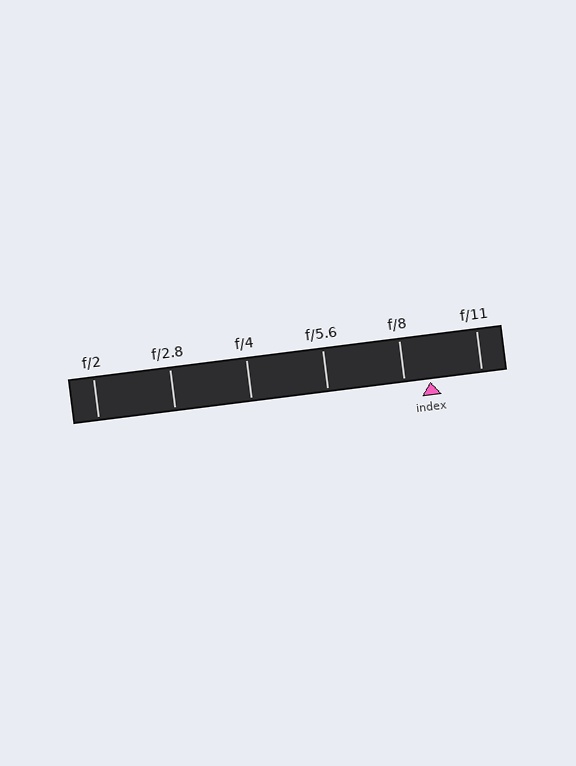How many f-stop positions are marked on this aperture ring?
There are 6 f-stop positions marked.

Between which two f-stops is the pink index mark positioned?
The index mark is between f/8 and f/11.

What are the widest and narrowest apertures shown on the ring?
The widest aperture shown is f/2 and the narrowest is f/11.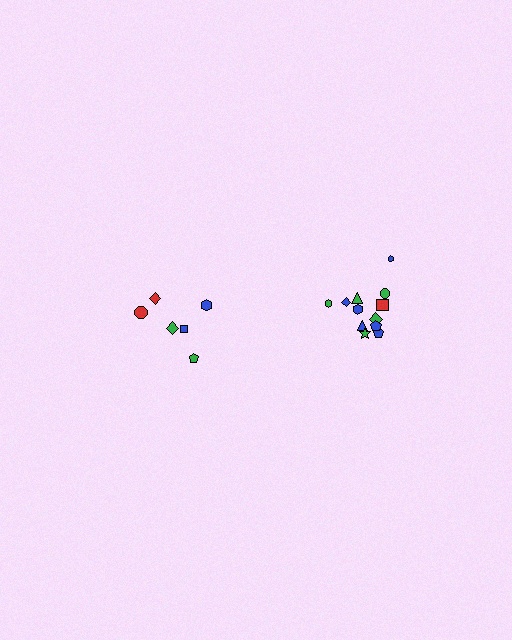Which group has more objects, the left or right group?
The right group.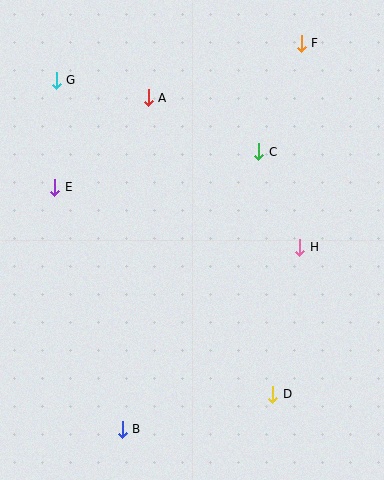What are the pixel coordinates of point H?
Point H is at (300, 247).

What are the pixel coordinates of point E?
Point E is at (55, 187).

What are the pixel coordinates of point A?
Point A is at (148, 98).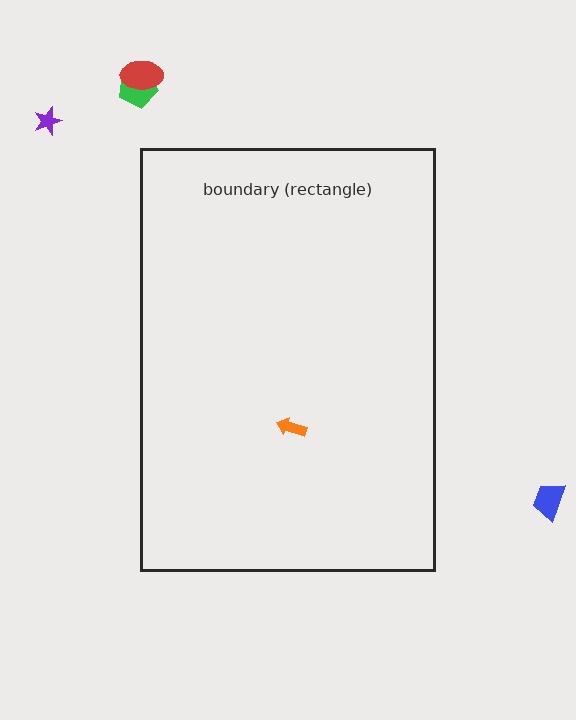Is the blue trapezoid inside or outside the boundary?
Outside.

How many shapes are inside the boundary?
1 inside, 4 outside.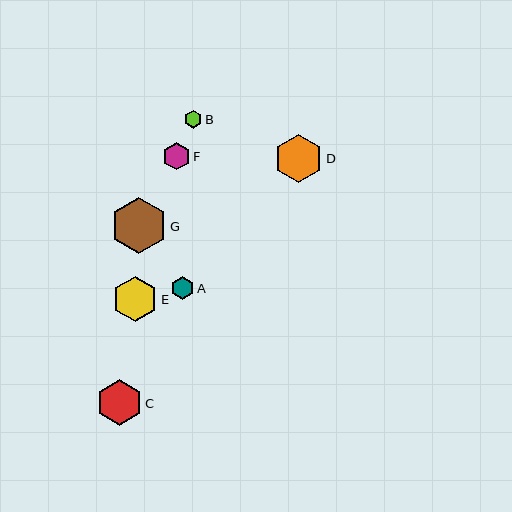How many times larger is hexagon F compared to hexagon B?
Hexagon F is approximately 1.5 times the size of hexagon B.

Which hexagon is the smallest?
Hexagon B is the smallest with a size of approximately 18 pixels.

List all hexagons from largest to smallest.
From largest to smallest: G, D, C, E, F, A, B.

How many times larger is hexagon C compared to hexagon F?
Hexagon C is approximately 1.7 times the size of hexagon F.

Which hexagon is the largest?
Hexagon G is the largest with a size of approximately 56 pixels.